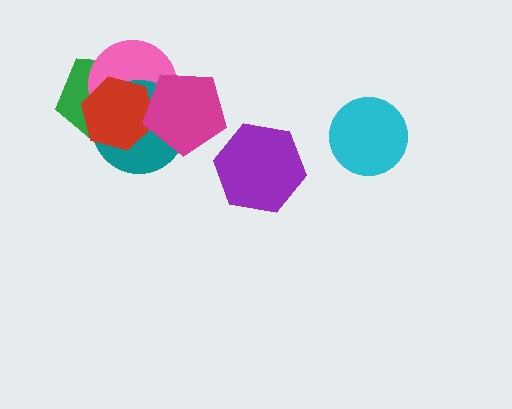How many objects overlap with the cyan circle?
0 objects overlap with the cyan circle.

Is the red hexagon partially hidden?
Yes, it is partially covered by another shape.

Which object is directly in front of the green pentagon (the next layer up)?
The pink circle is directly in front of the green pentagon.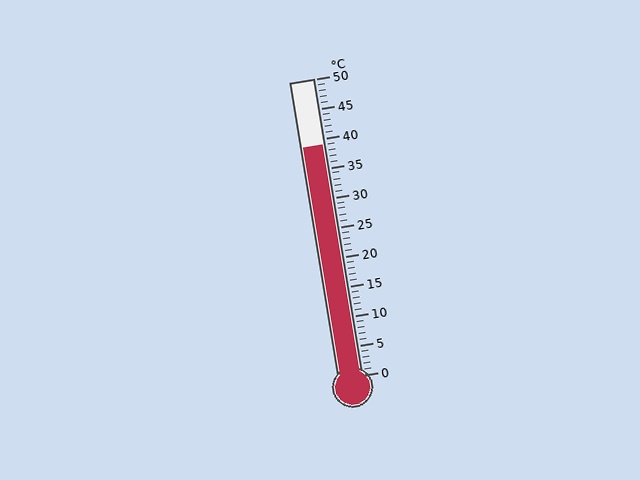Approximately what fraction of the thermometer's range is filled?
The thermometer is filled to approximately 80% of its range.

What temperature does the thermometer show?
The thermometer shows approximately 39°C.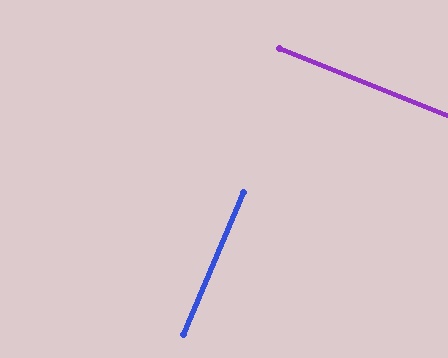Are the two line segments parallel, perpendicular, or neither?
Perpendicular — they meet at approximately 89°.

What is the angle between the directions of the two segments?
Approximately 89 degrees.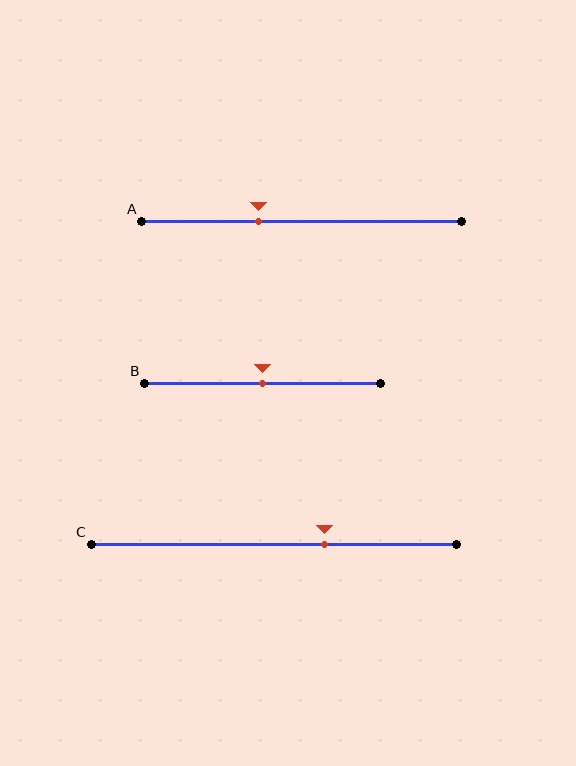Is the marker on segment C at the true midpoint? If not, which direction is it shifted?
No, the marker on segment C is shifted to the right by about 14% of the segment length.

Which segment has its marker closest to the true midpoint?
Segment B has its marker closest to the true midpoint.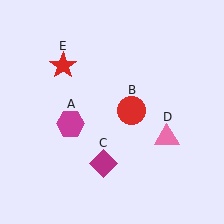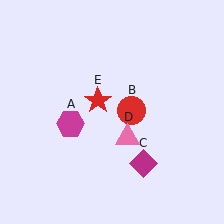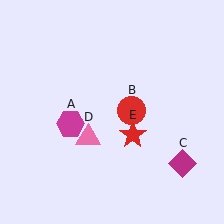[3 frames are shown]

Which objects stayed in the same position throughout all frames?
Magenta hexagon (object A) and red circle (object B) remained stationary.